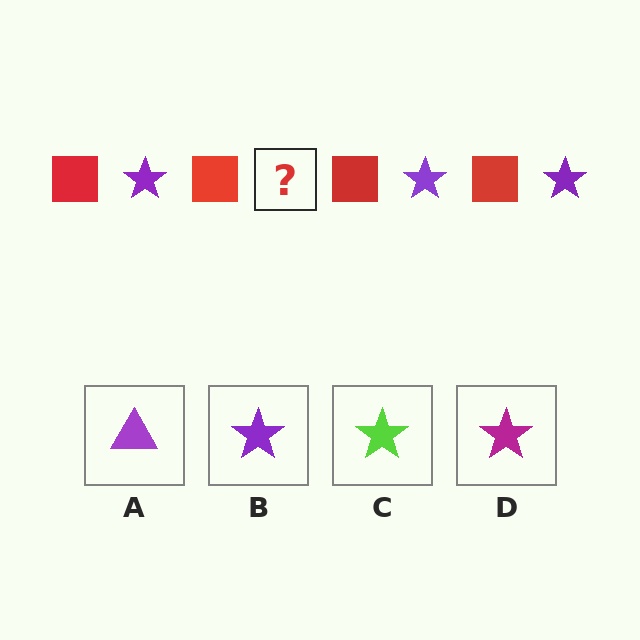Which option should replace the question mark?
Option B.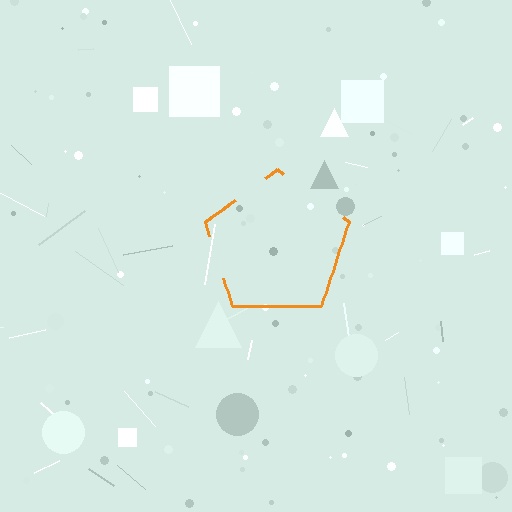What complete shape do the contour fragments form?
The contour fragments form a pentagon.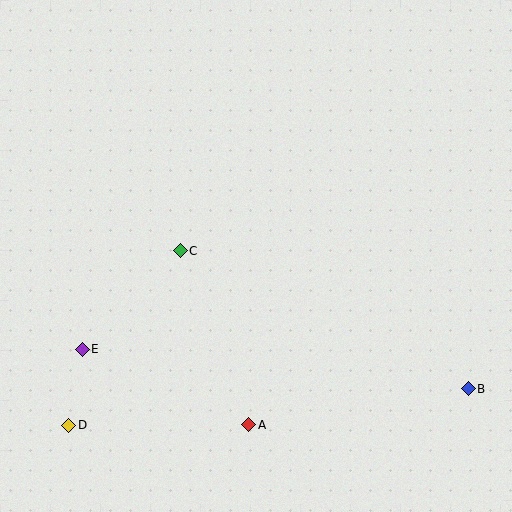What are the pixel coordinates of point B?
Point B is at (468, 389).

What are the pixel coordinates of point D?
Point D is at (69, 425).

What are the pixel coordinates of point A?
Point A is at (249, 425).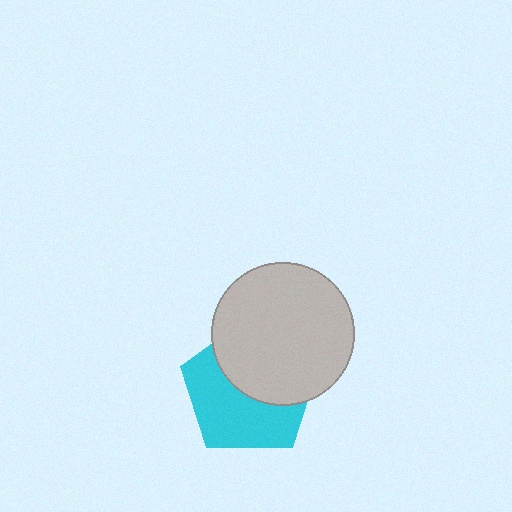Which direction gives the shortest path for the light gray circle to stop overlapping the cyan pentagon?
Moving up gives the shortest separation.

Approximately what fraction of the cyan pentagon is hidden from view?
Roughly 48% of the cyan pentagon is hidden behind the light gray circle.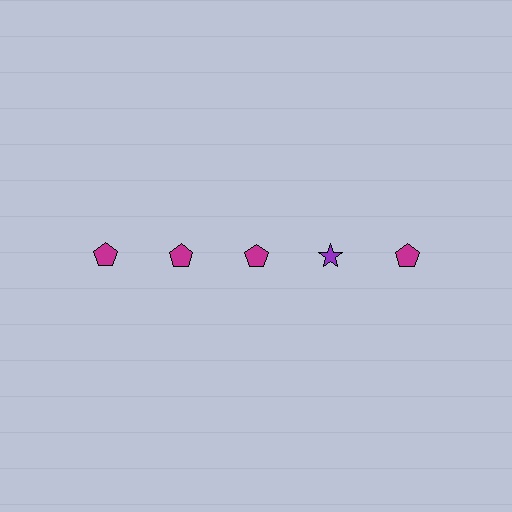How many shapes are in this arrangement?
There are 5 shapes arranged in a grid pattern.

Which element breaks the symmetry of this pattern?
The purple star in the top row, second from right column breaks the symmetry. All other shapes are magenta pentagons.